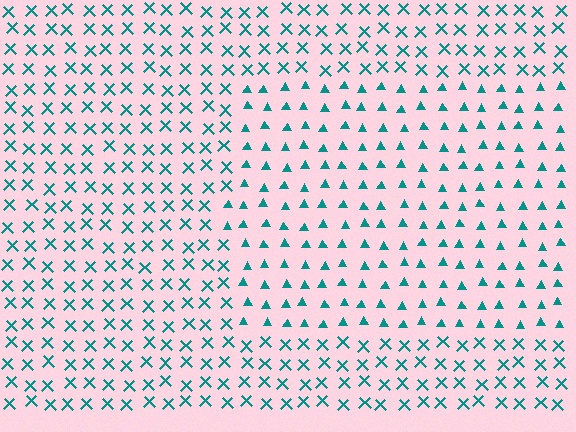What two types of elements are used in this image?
The image uses triangles inside the rectangle region and X marks outside it.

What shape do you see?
I see a rectangle.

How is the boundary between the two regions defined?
The boundary is defined by a change in element shape: triangles inside vs. X marks outside. All elements share the same color and spacing.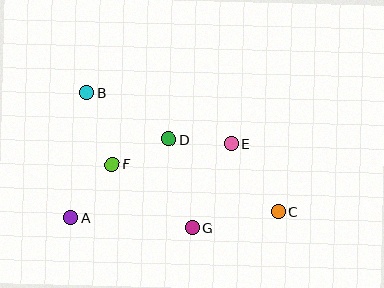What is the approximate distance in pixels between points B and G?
The distance between B and G is approximately 171 pixels.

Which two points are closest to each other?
Points D and F are closest to each other.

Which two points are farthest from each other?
Points B and C are farthest from each other.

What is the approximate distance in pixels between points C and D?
The distance between C and D is approximately 131 pixels.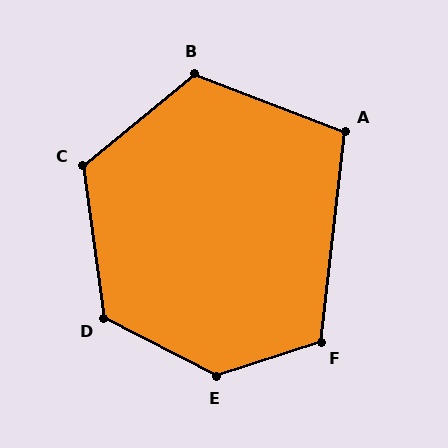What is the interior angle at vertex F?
Approximately 115 degrees (obtuse).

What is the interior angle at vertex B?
Approximately 120 degrees (obtuse).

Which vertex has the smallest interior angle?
A, at approximately 104 degrees.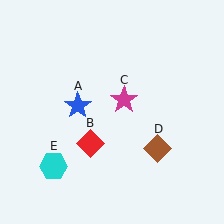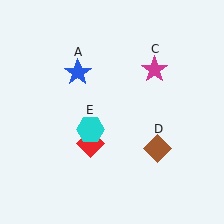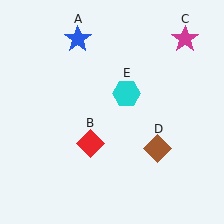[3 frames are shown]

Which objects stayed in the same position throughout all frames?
Red diamond (object B) and brown diamond (object D) remained stationary.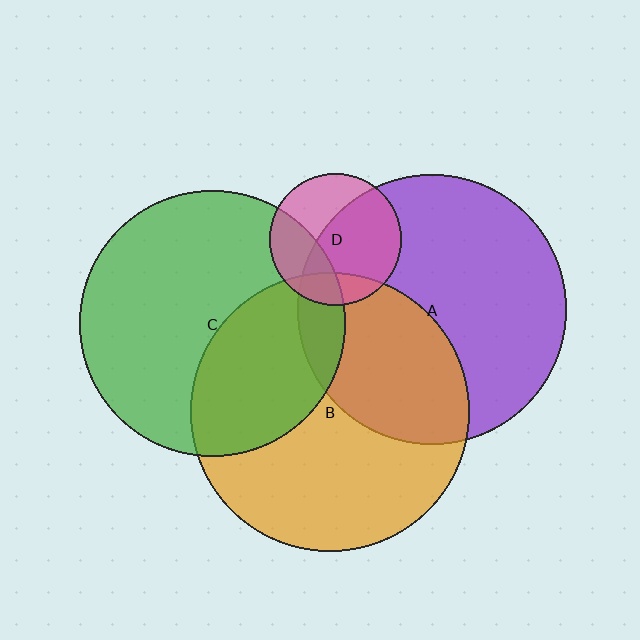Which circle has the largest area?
Circle B (orange).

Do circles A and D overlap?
Yes.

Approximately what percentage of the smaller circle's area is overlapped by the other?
Approximately 60%.